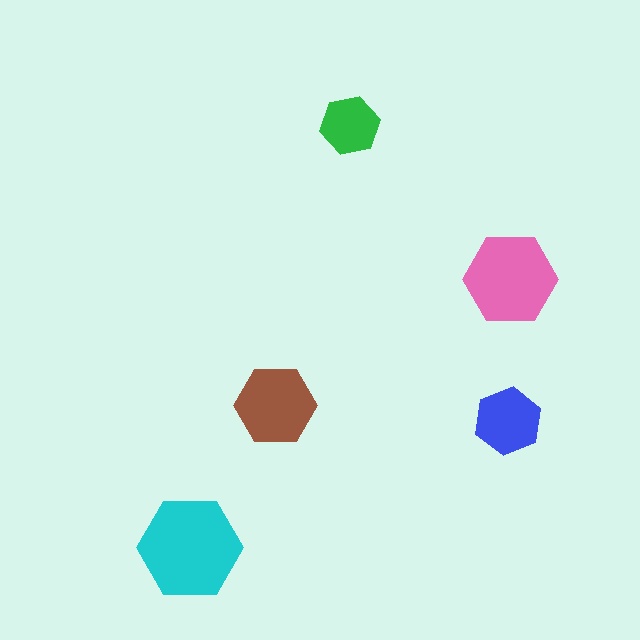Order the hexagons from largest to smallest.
the cyan one, the pink one, the brown one, the blue one, the green one.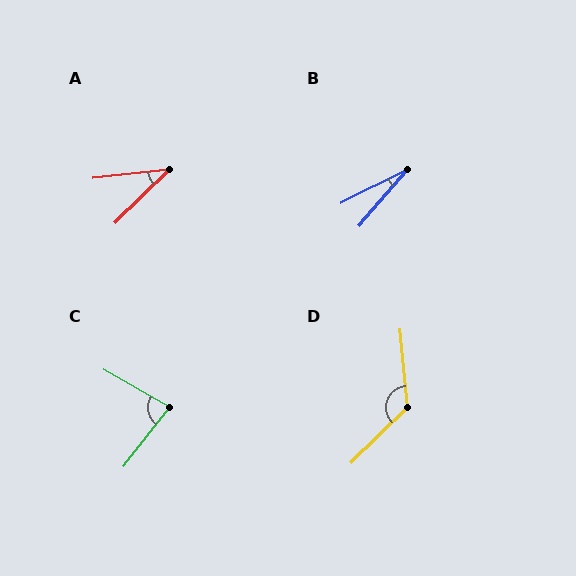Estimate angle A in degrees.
Approximately 38 degrees.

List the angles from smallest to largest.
B (23°), A (38°), C (82°), D (129°).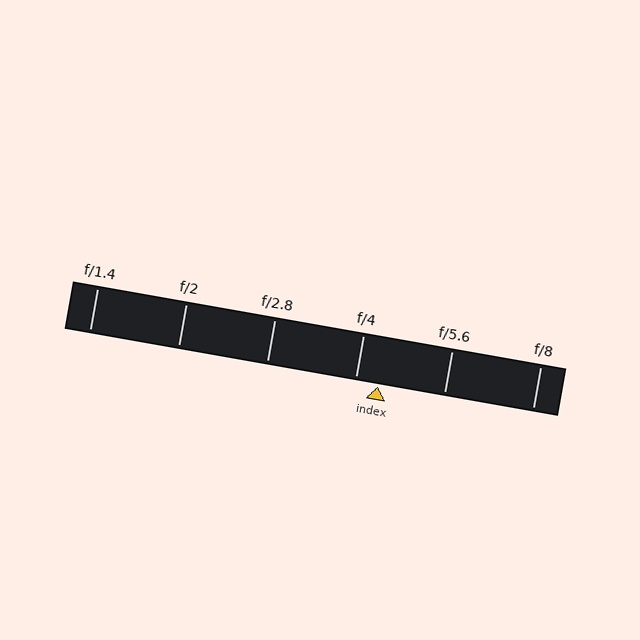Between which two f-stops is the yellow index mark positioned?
The index mark is between f/4 and f/5.6.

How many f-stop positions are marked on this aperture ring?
There are 6 f-stop positions marked.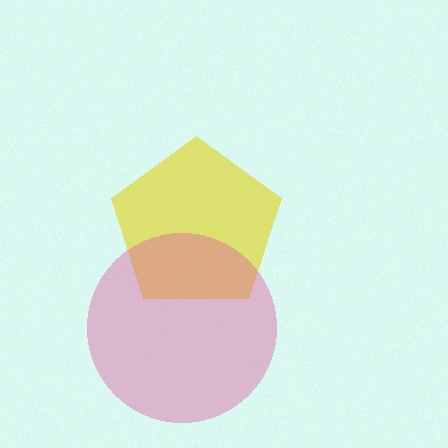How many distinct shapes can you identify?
There are 2 distinct shapes: a yellow pentagon, a pink circle.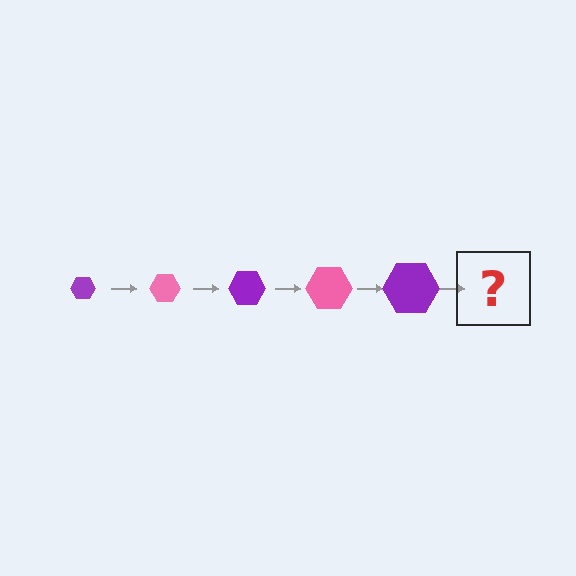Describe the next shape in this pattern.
It should be a pink hexagon, larger than the previous one.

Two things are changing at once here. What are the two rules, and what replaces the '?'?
The two rules are that the hexagon grows larger each step and the color cycles through purple and pink. The '?' should be a pink hexagon, larger than the previous one.